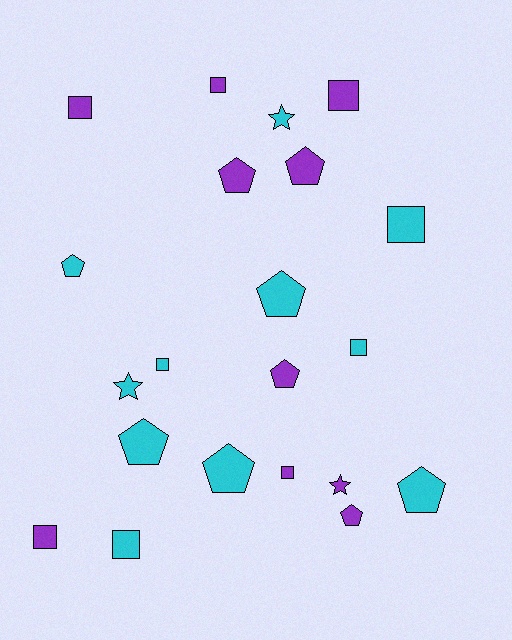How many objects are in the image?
There are 21 objects.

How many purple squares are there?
There are 5 purple squares.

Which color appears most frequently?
Cyan, with 11 objects.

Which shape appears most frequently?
Square, with 9 objects.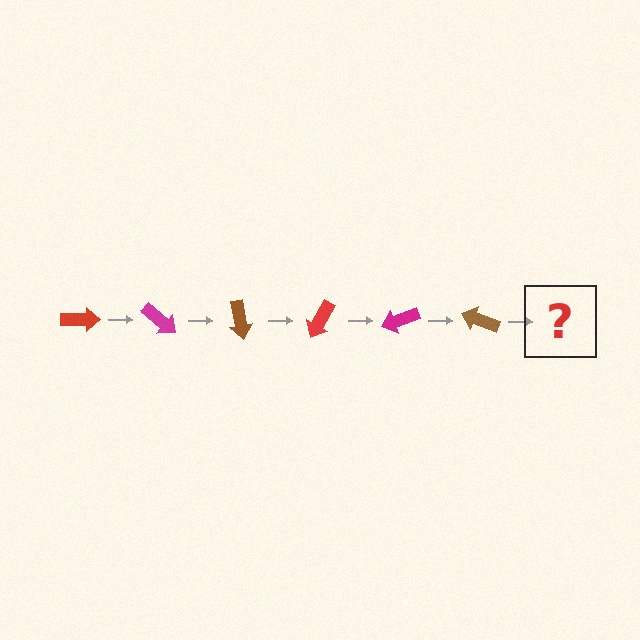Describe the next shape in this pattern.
It should be a red arrow, rotated 240 degrees from the start.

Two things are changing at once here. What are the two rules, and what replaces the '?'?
The two rules are that it rotates 40 degrees each step and the color cycles through red, magenta, and brown. The '?' should be a red arrow, rotated 240 degrees from the start.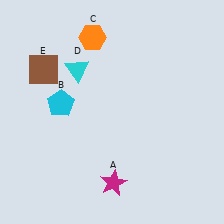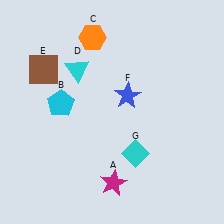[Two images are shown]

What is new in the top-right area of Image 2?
A blue star (F) was added in the top-right area of Image 2.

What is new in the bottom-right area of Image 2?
A cyan diamond (G) was added in the bottom-right area of Image 2.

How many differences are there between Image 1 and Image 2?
There are 2 differences between the two images.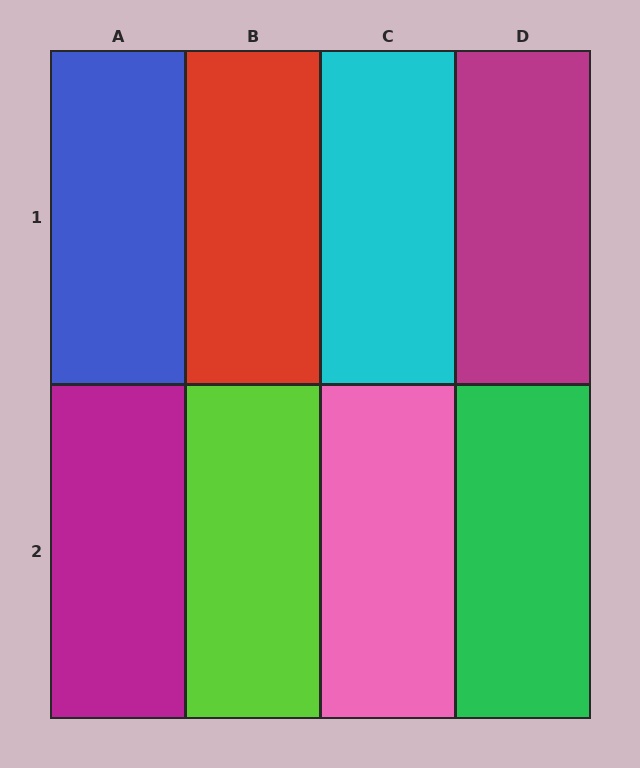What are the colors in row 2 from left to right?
Magenta, lime, pink, green.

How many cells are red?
1 cell is red.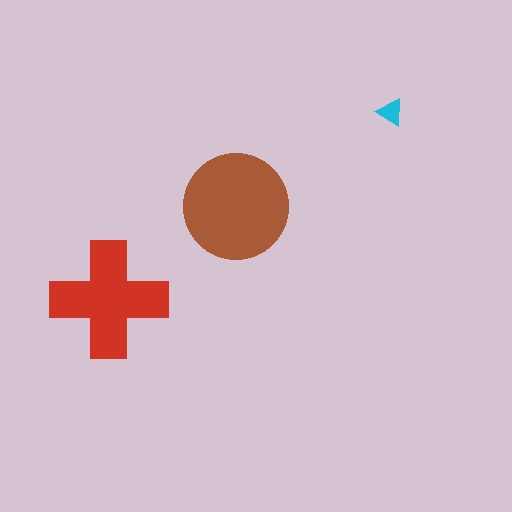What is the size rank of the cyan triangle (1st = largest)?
3rd.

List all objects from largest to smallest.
The brown circle, the red cross, the cyan triangle.